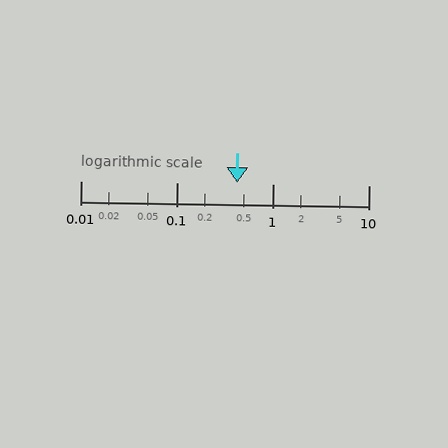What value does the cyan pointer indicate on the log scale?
The pointer indicates approximately 0.43.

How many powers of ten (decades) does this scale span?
The scale spans 3 decades, from 0.01 to 10.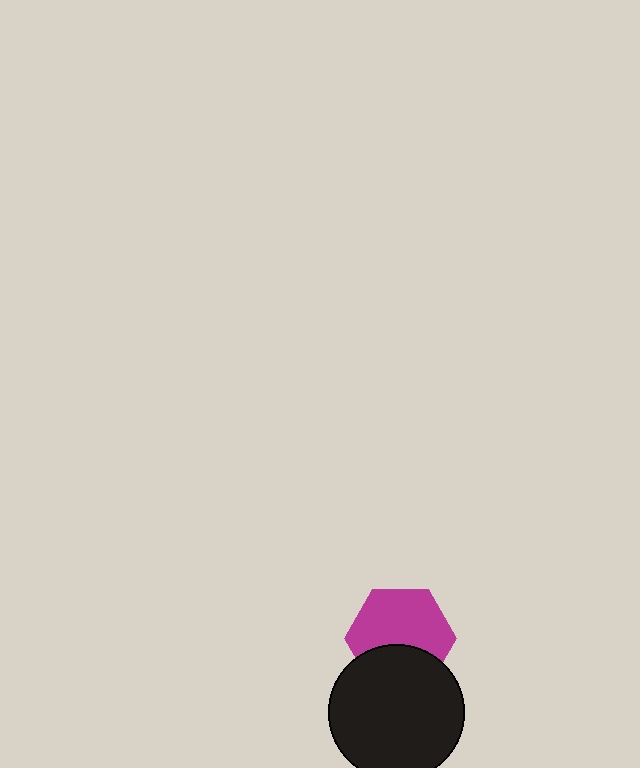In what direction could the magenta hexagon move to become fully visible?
The magenta hexagon could move up. That would shift it out from behind the black circle entirely.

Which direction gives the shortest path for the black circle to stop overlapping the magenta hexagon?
Moving down gives the shortest separation.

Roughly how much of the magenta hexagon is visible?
About half of it is visible (roughly 65%).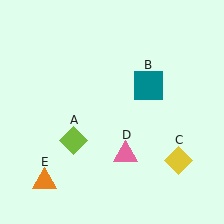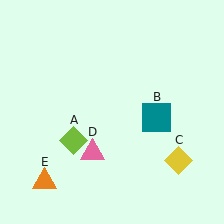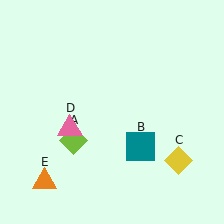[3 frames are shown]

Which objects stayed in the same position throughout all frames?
Lime diamond (object A) and yellow diamond (object C) and orange triangle (object E) remained stationary.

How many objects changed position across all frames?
2 objects changed position: teal square (object B), pink triangle (object D).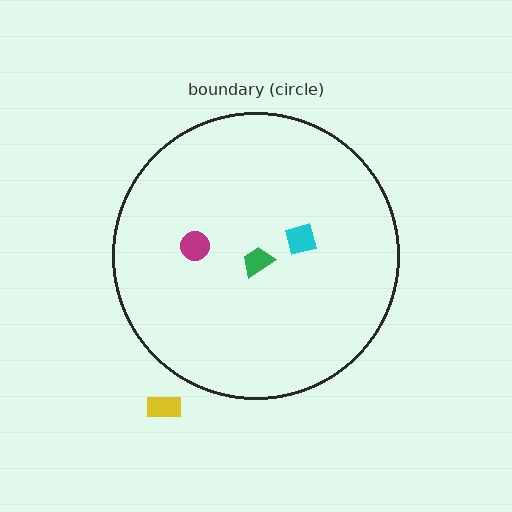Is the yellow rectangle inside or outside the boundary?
Outside.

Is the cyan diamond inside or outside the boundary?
Inside.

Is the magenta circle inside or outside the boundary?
Inside.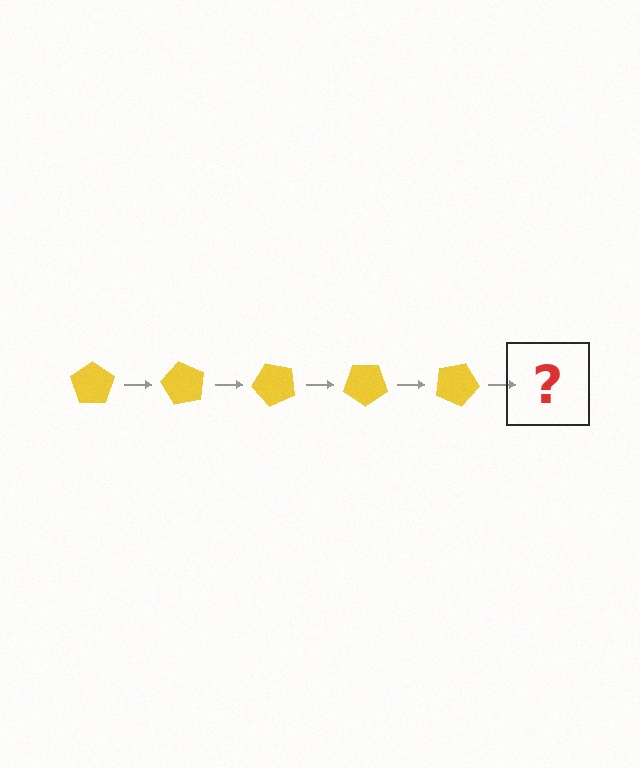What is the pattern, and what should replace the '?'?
The pattern is that the pentagon rotates 60 degrees each step. The '?' should be a yellow pentagon rotated 300 degrees.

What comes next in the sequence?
The next element should be a yellow pentagon rotated 300 degrees.